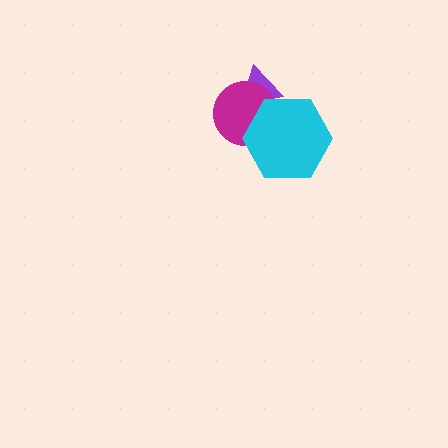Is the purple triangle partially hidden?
Yes, it is partially covered by another shape.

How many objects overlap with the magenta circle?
2 objects overlap with the magenta circle.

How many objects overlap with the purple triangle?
2 objects overlap with the purple triangle.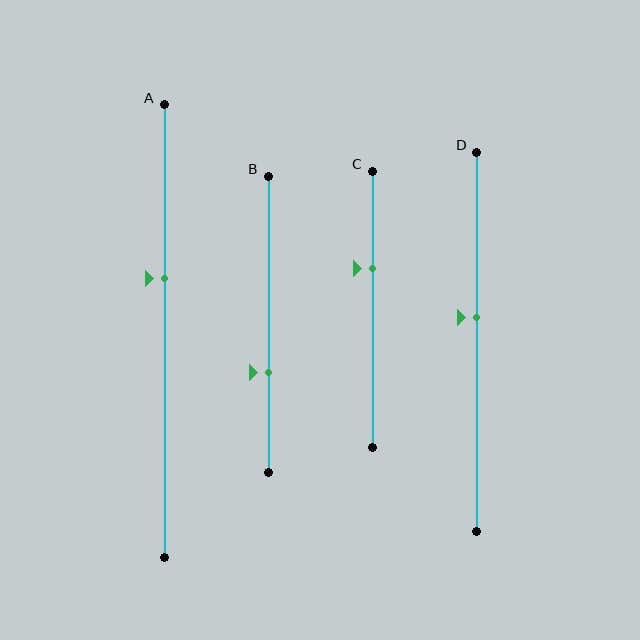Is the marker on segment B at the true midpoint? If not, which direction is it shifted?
No, the marker on segment B is shifted downward by about 16% of the segment length.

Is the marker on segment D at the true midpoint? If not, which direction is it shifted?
No, the marker on segment D is shifted upward by about 6% of the segment length.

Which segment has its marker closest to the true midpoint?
Segment D has its marker closest to the true midpoint.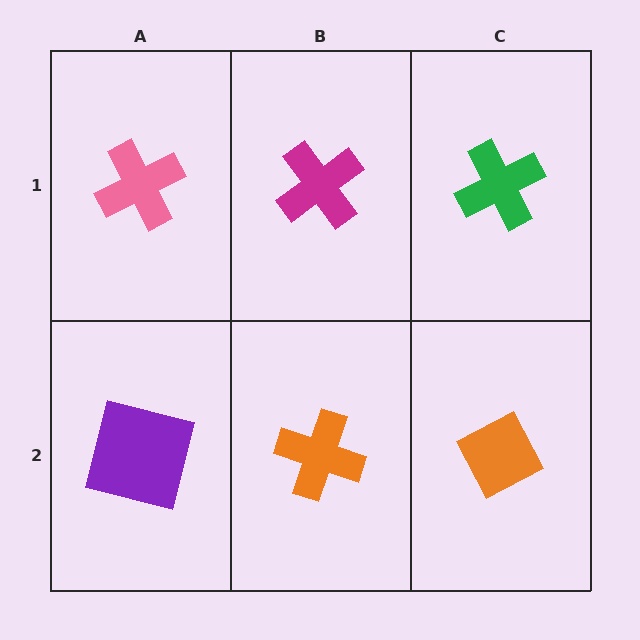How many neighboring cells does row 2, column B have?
3.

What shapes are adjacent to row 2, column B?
A magenta cross (row 1, column B), a purple square (row 2, column A), an orange diamond (row 2, column C).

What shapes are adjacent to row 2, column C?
A green cross (row 1, column C), an orange cross (row 2, column B).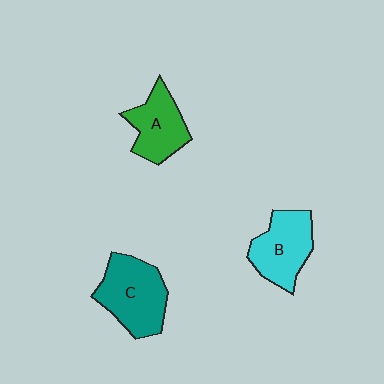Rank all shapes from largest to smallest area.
From largest to smallest: C (teal), B (cyan), A (green).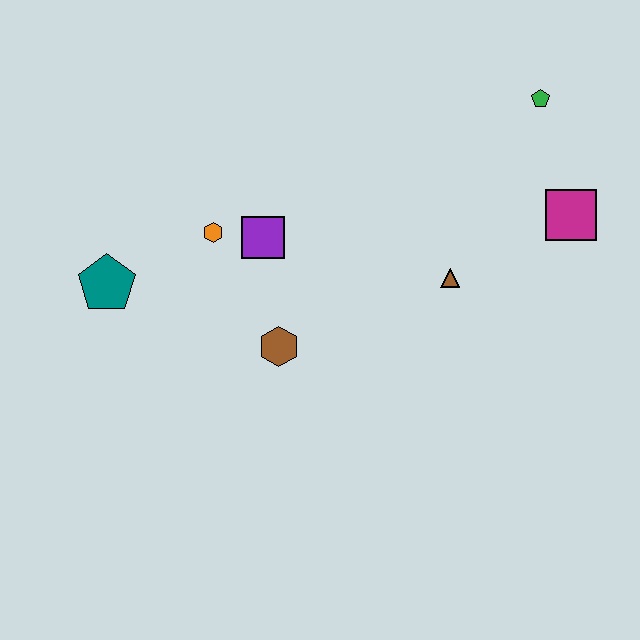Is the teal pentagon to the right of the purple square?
No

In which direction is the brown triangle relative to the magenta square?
The brown triangle is to the left of the magenta square.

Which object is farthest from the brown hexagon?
The green pentagon is farthest from the brown hexagon.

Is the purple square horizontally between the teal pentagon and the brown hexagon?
Yes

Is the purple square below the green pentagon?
Yes